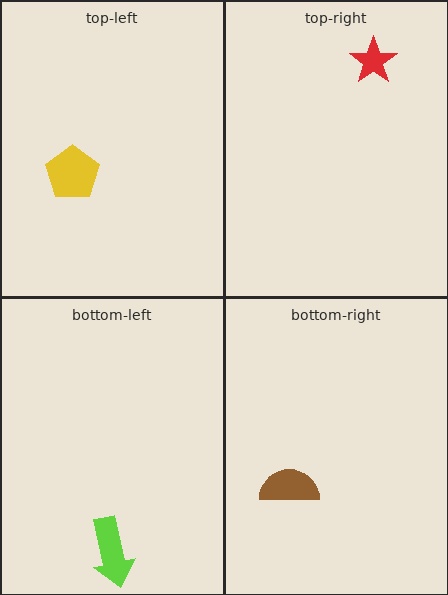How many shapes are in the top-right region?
1.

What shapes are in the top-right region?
The red star.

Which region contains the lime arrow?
The bottom-left region.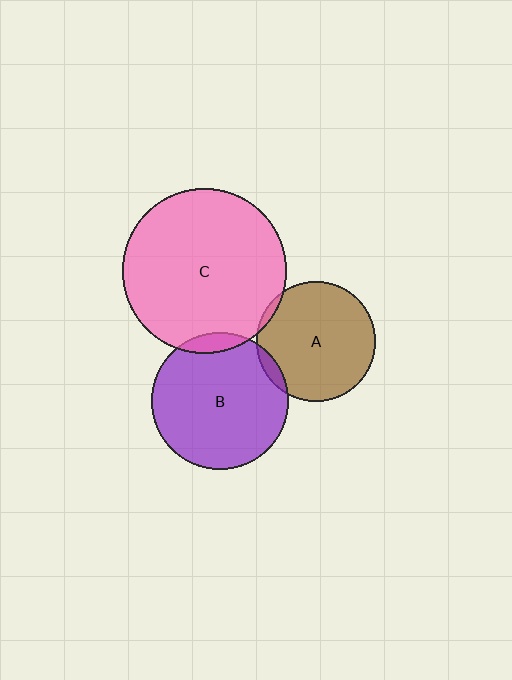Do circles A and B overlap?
Yes.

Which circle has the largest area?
Circle C (pink).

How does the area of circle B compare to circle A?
Approximately 1.3 times.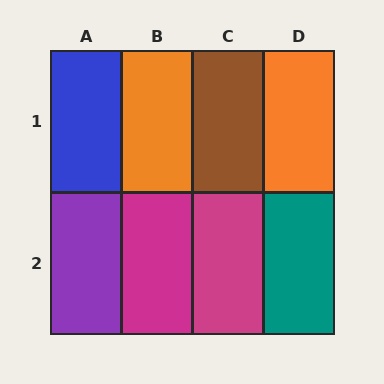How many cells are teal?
1 cell is teal.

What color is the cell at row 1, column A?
Blue.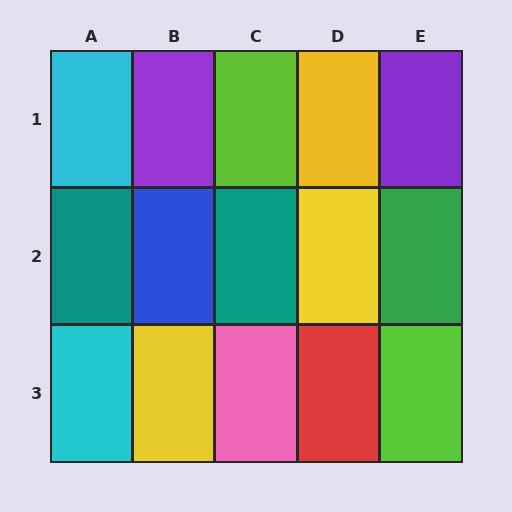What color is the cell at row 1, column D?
Yellow.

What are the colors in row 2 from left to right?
Teal, blue, teal, yellow, green.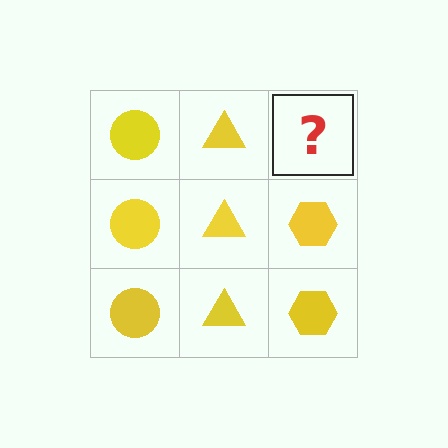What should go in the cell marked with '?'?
The missing cell should contain a yellow hexagon.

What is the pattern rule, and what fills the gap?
The rule is that each column has a consistent shape. The gap should be filled with a yellow hexagon.